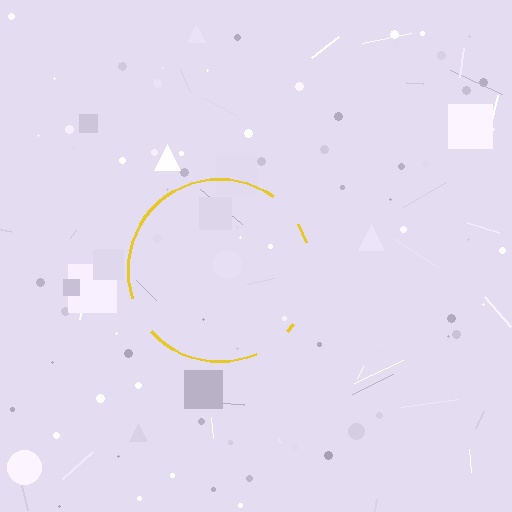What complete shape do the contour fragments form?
The contour fragments form a circle.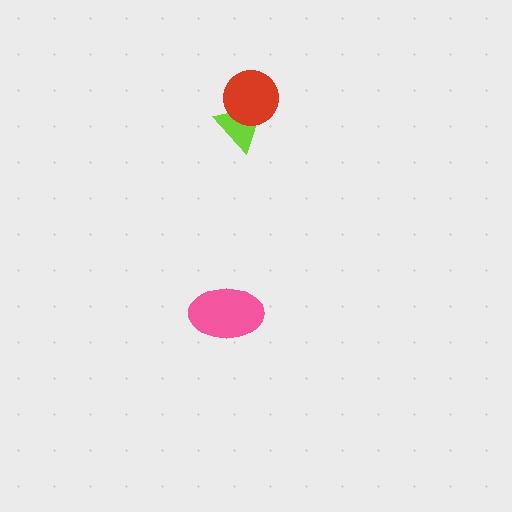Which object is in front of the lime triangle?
The red circle is in front of the lime triangle.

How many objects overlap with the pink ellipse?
0 objects overlap with the pink ellipse.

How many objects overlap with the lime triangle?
1 object overlaps with the lime triangle.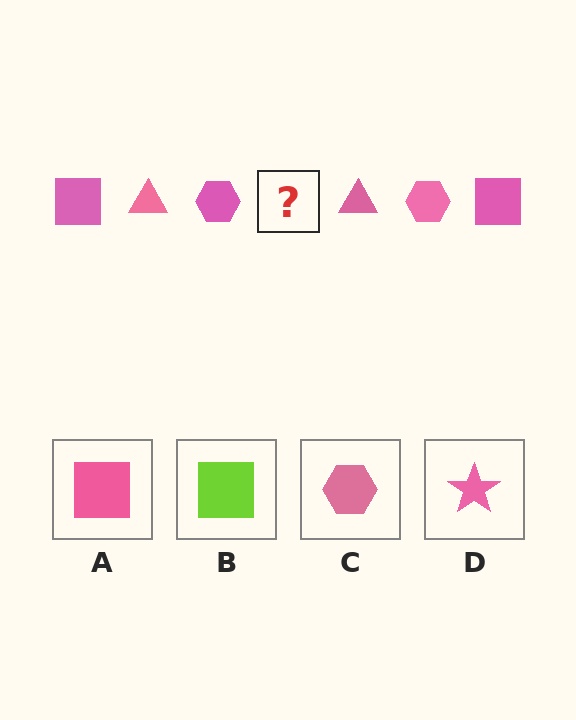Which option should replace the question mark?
Option A.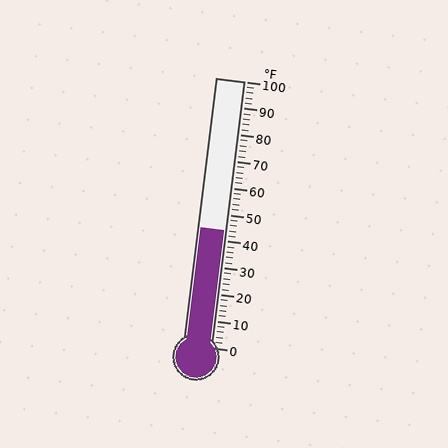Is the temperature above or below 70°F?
The temperature is below 70°F.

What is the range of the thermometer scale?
The thermometer scale ranges from 0°F to 100°F.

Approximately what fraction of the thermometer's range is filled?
The thermometer is filled to approximately 45% of its range.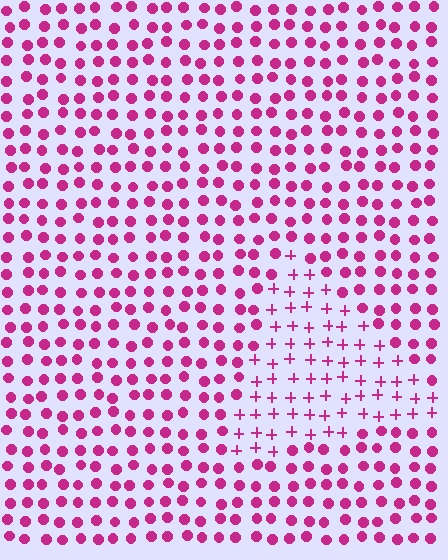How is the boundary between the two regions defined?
The boundary is defined by a change in element shape: plus signs inside vs. circles outside. All elements share the same color and spacing.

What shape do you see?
I see a triangle.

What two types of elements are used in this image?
The image uses plus signs inside the triangle region and circles outside it.